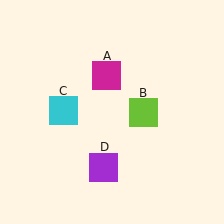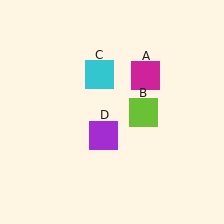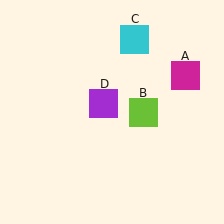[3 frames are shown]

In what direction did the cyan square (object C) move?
The cyan square (object C) moved up and to the right.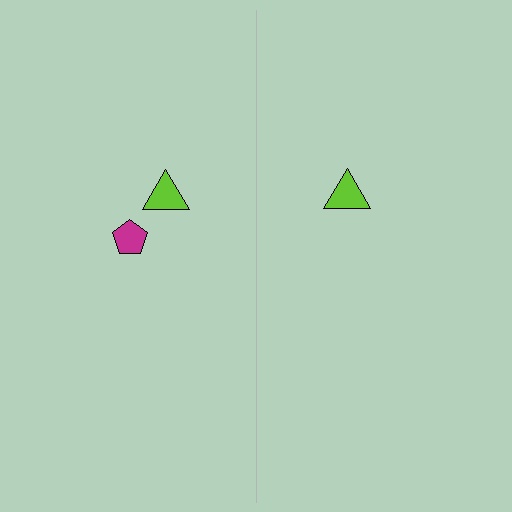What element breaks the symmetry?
A magenta pentagon is missing from the right side.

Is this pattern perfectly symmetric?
No, the pattern is not perfectly symmetric. A magenta pentagon is missing from the right side.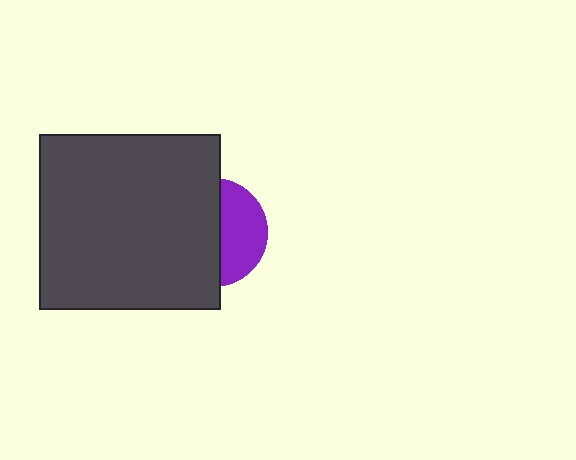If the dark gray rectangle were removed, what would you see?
You would see the complete purple circle.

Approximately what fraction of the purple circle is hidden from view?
Roughly 59% of the purple circle is hidden behind the dark gray rectangle.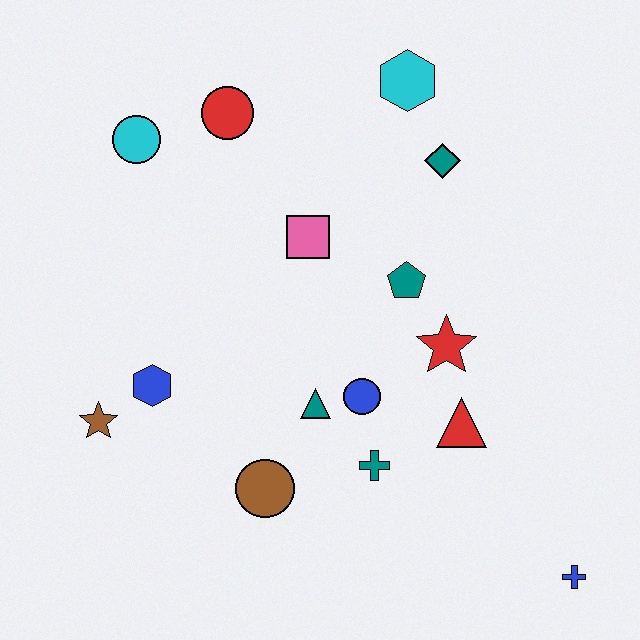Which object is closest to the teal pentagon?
The red star is closest to the teal pentagon.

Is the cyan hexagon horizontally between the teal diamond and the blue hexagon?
Yes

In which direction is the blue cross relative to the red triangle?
The blue cross is below the red triangle.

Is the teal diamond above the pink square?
Yes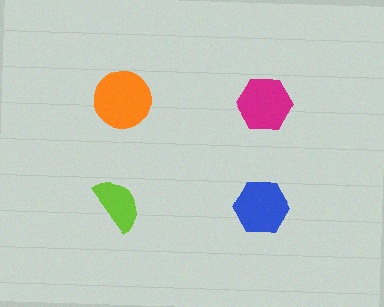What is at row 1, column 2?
A magenta hexagon.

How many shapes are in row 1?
2 shapes.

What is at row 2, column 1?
A lime semicircle.